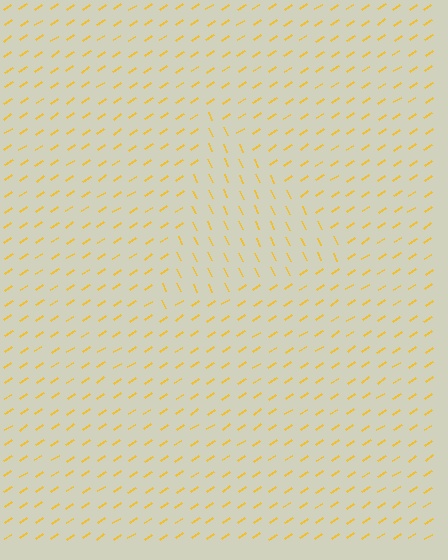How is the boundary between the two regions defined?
The boundary is defined purely by a change in line orientation (approximately 80 degrees difference). All lines are the same color and thickness.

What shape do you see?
I see a triangle.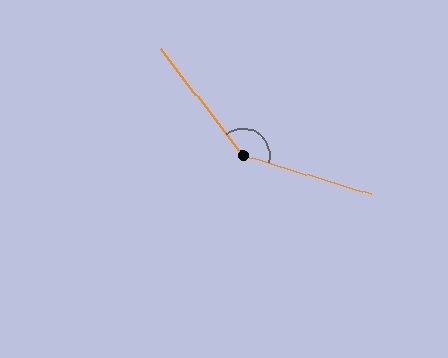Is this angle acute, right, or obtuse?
It is obtuse.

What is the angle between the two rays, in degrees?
Approximately 144 degrees.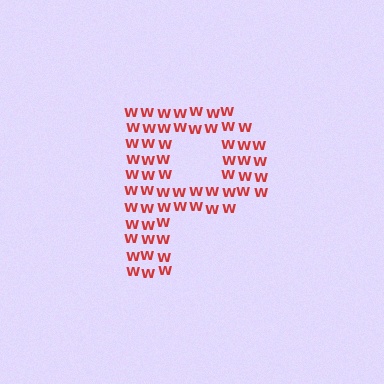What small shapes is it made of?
It is made of small letter W's.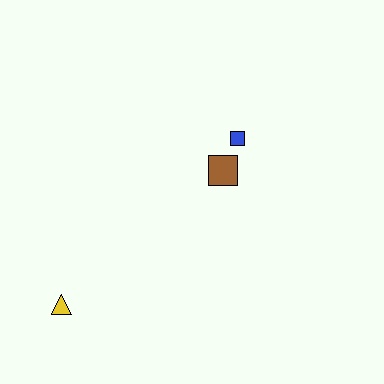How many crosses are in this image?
There are no crosses.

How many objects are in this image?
There are 3 objects.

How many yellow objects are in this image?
There is 1 yellow object.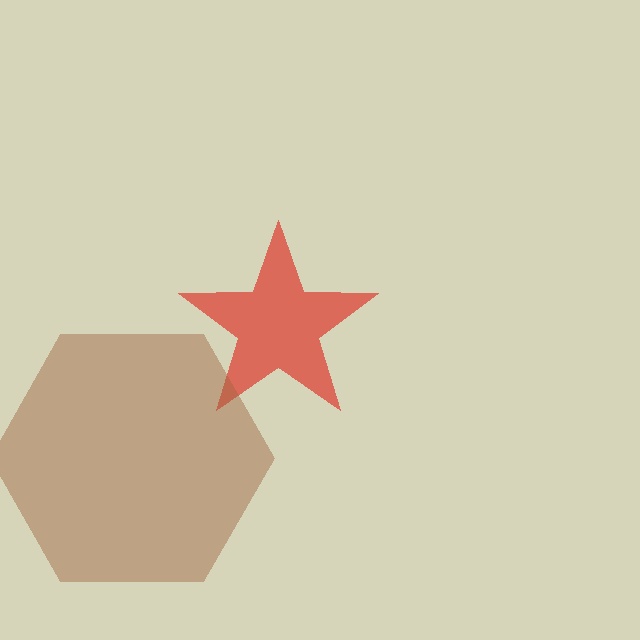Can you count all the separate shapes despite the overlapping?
Yes, there are 2 separate shapes.